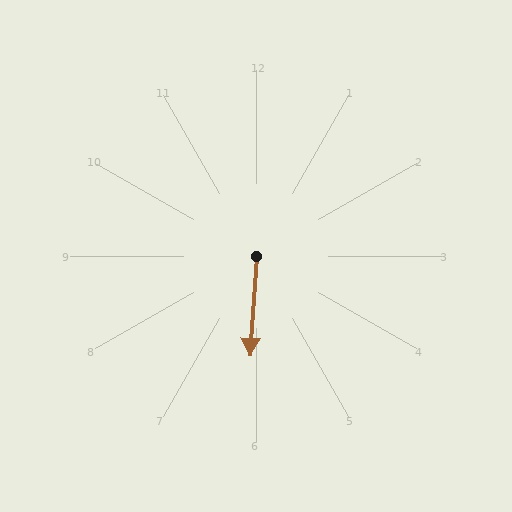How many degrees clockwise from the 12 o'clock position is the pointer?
Approximately 184 degrees.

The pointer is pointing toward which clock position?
Roughly 6 o'clock.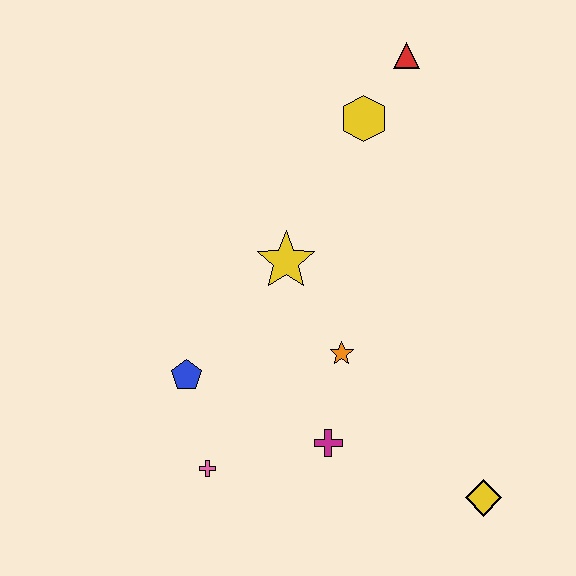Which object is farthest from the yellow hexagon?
The yellow diamond is farthest from the yellow hexagon.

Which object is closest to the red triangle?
The yellow hexagon is closest to the red triangle.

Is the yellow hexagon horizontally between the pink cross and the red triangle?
Yes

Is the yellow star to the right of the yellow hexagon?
No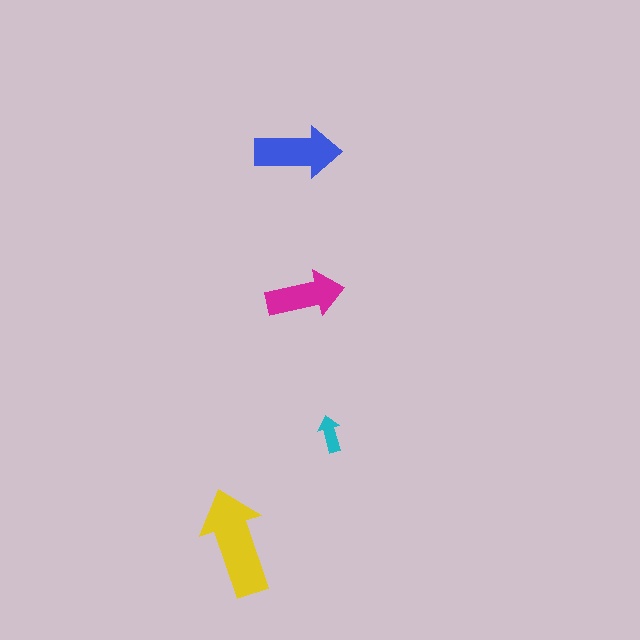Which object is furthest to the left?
The yellow arrow is leftmost.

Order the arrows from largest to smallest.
the yellow one, the blue one, the magenta one, the cyan one.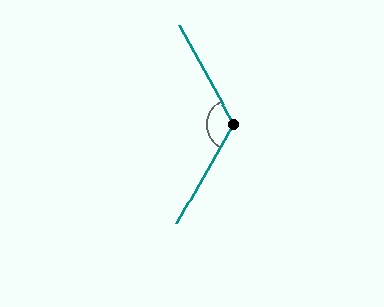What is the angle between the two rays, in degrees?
Approximately 121 degrees.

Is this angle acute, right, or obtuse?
It is obtuse.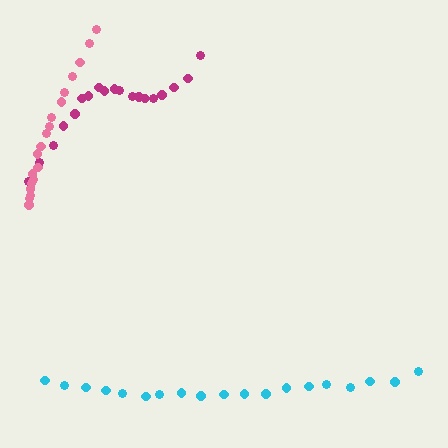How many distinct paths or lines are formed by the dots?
There are 3 distinct paths.